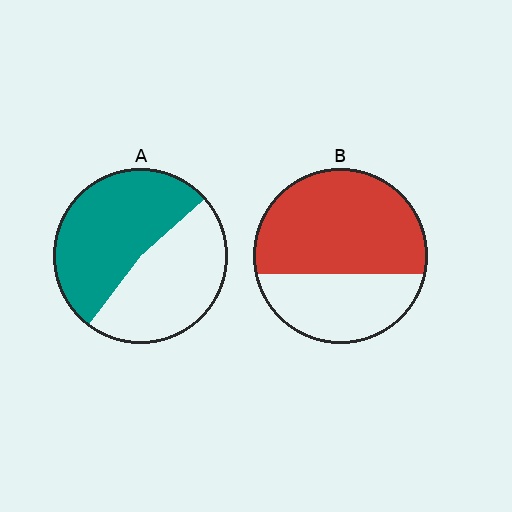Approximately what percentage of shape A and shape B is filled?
A is approximately 55% and B is approximately 65%.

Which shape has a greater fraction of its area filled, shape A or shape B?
Shape B.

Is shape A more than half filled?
Roughly half.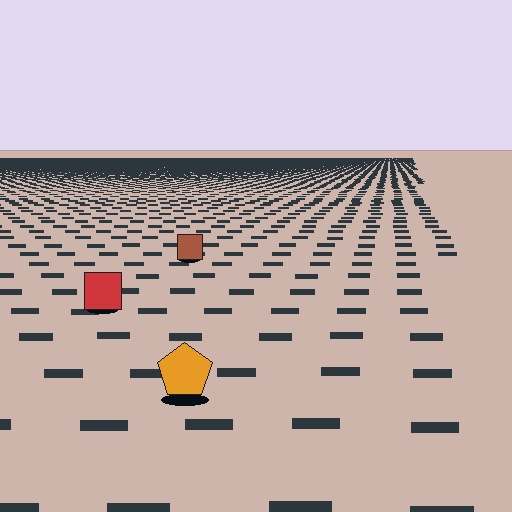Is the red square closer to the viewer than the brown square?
Yes. The red square is closer — you can tell from the texture gradient: the ground texture is coarser near it.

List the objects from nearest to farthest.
From nearest to farthest: the orange pentagon, the red square, the brown square.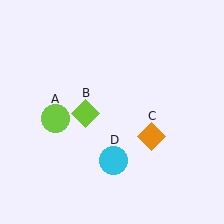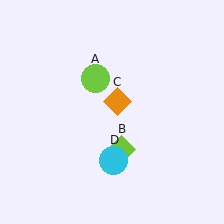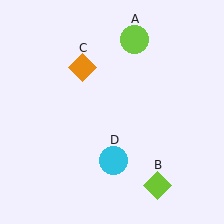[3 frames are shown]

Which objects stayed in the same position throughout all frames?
Cyan circle (object D) remained stationary.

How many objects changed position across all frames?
3 objects changed position: lime circle (object A), lime diamond (object B), orange diamond (object C).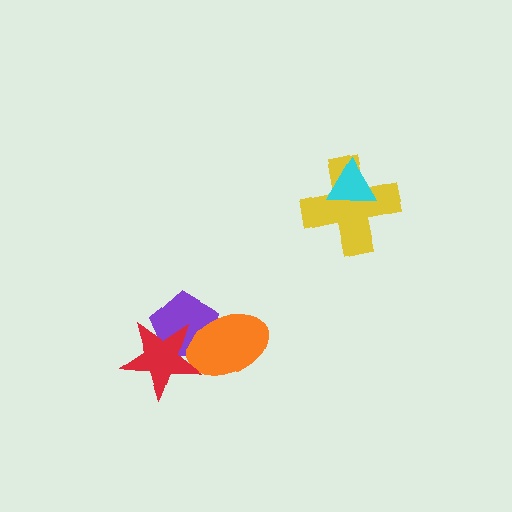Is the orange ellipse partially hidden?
Yes, it is partially covered by another shape.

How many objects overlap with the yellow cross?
1 object overlaps with the yellow cross.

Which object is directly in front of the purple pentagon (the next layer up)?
The orange ellipse is directly in front of the purple pentagon.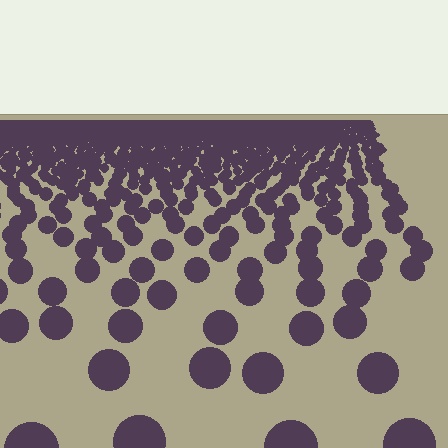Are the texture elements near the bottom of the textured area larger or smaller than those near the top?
Larger. Near the bottom, elements are closer to the viewer and appear at a bigger on-screen size.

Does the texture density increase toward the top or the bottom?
Density increases toward the top.